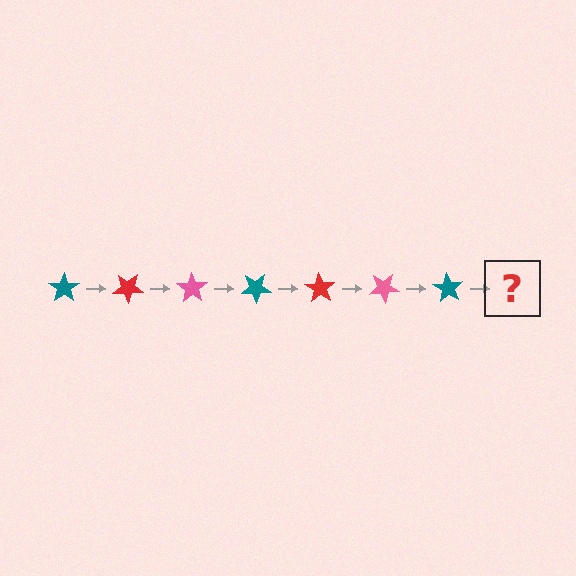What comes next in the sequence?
The next element should be a red star, rotated 245 degrees from the start.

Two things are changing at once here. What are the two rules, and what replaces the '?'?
The two rules are that it rotates 35 degrees each step and the color cycles through teal, red, and pink. The '?' should be a red star, rotated 245 degrees from the start.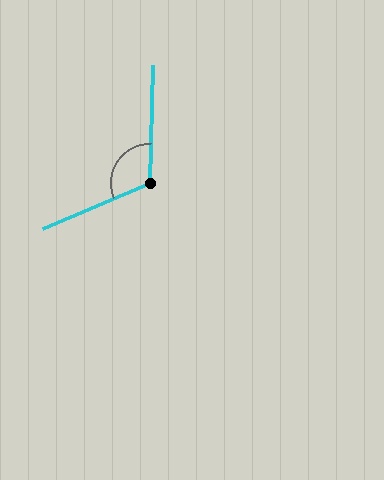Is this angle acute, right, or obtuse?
It is obtuse.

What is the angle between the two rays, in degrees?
Approximately 115 degrees.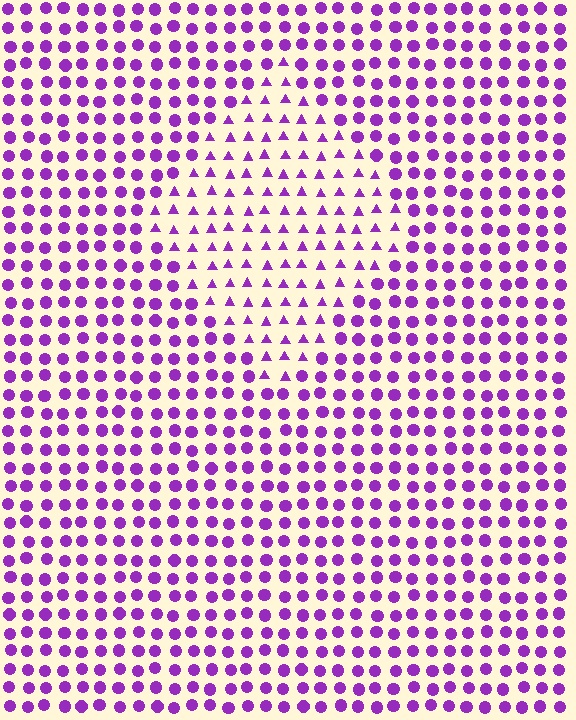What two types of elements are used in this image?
The image uses triangles inside the diamond region and circles outside it.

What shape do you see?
I see a diamond.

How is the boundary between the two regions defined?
The boundary is defined by a change in element shape: triangles inside vs. circles outside. All elements share the same color and spacing.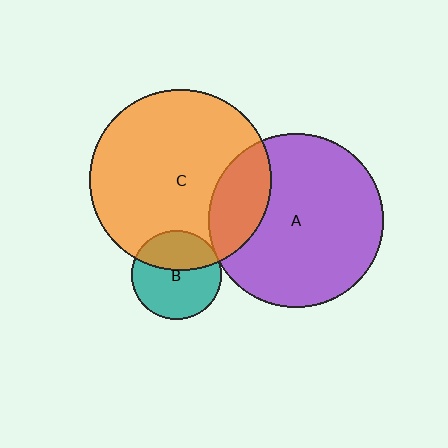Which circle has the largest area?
Circle C (orange).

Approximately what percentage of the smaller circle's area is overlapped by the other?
Approximately 5%.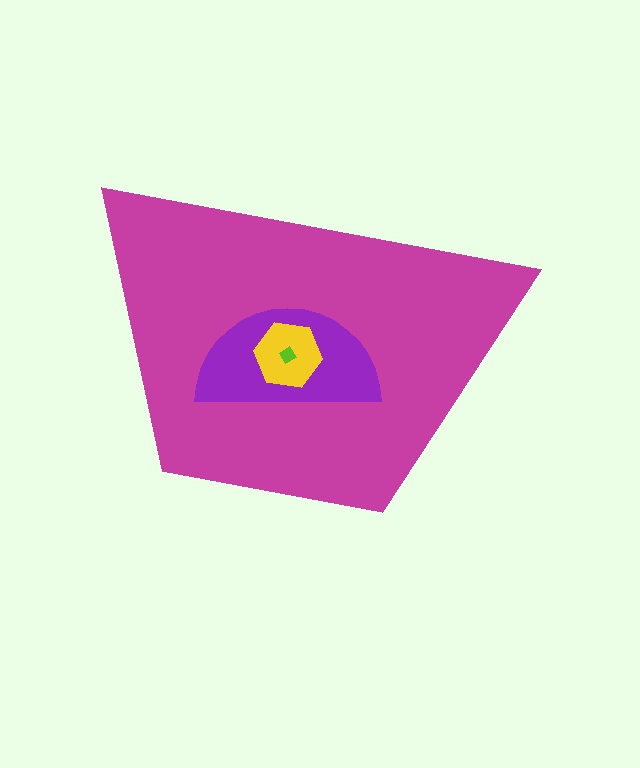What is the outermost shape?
The magenta trapezoid.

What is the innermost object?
The lime diamond.